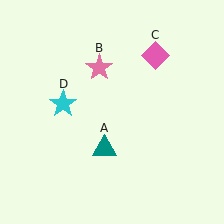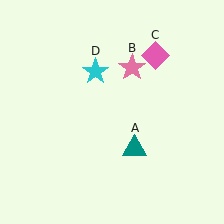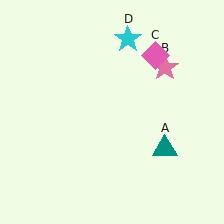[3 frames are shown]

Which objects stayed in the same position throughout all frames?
Pink diamond (object C) remained stationary.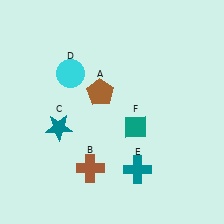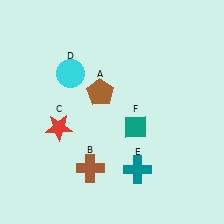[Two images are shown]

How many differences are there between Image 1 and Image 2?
There is 1 difference between the two images.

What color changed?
The star (C) changed from teal in Image 1 to red in Image 2.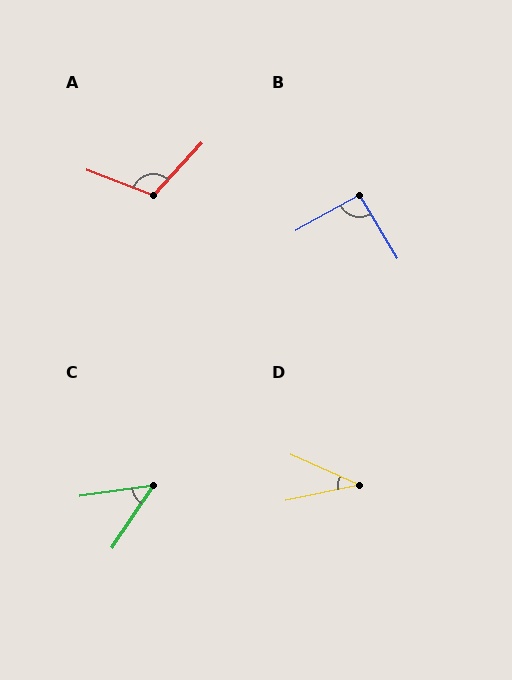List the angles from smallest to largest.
D (36°), C (48°), B (92°), A (112°).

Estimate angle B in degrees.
Approximately 92 degrees.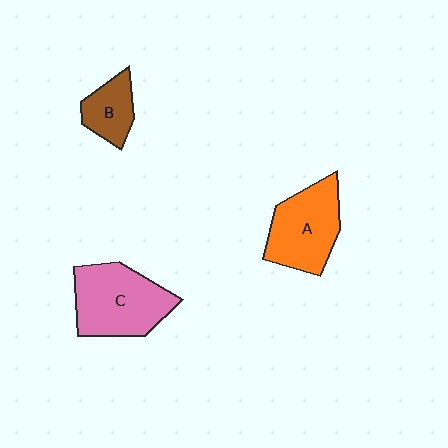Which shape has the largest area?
Shape C (pink).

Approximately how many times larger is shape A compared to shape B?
Approximately 1.9 times.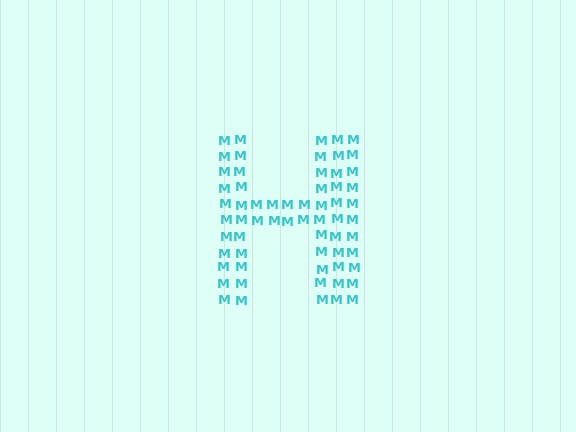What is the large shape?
The large shape is the letter H.